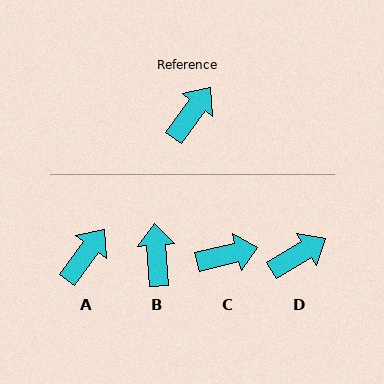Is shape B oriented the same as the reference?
No, it is off by about 41 degrees.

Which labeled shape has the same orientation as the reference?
A.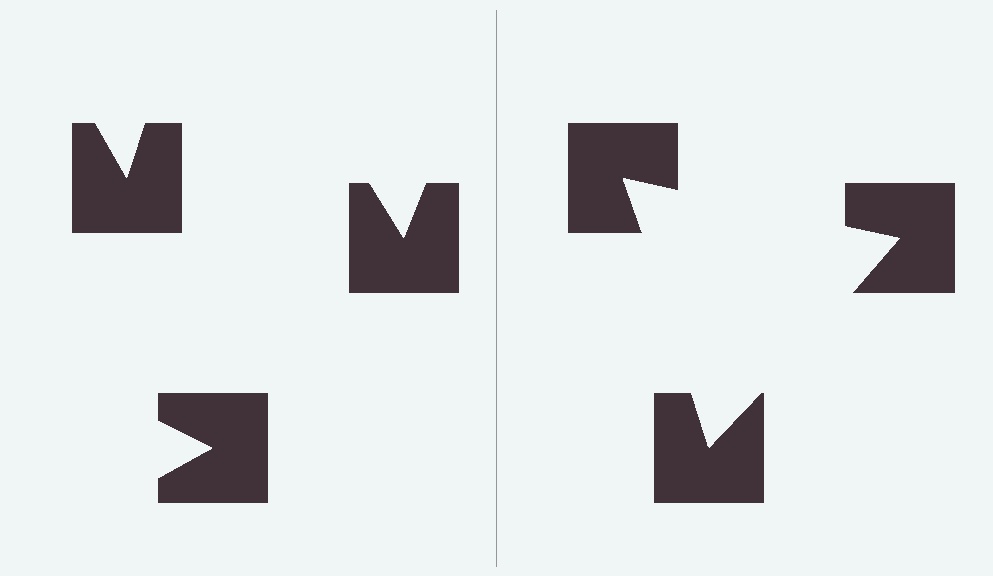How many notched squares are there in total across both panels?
6 — 3 on each side.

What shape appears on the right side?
An illusory triangle.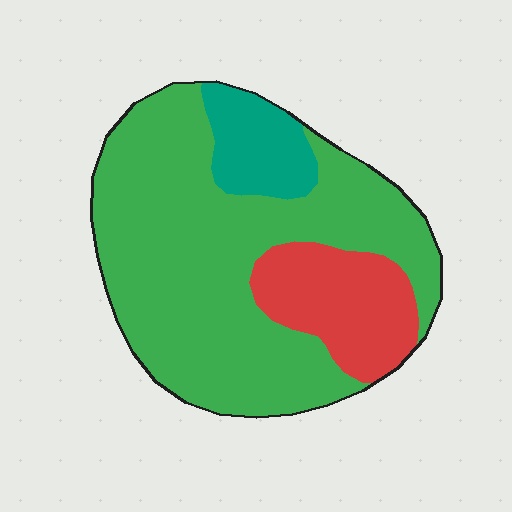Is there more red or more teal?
Red.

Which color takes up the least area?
Teal, at roughly 10%.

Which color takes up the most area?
Green, at roughly 70%.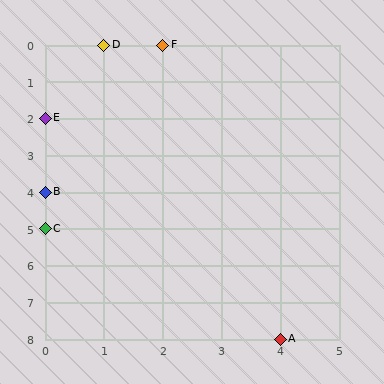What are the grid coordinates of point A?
Point A is at grid coordinates (4, 8).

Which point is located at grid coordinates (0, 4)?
Point B is at (0, 4).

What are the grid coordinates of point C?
Point C is at grid coordinates (0, 5).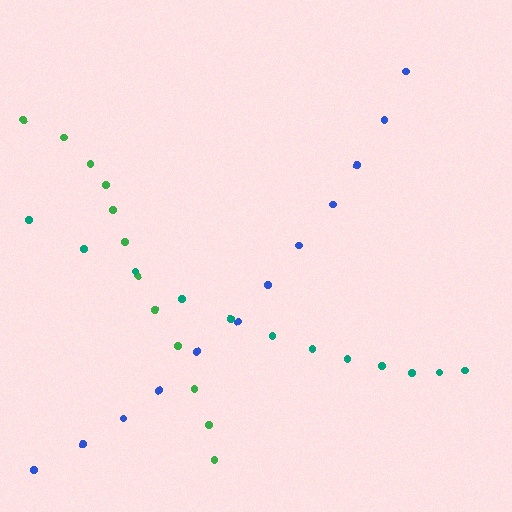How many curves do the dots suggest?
There are 3 distinct paths.